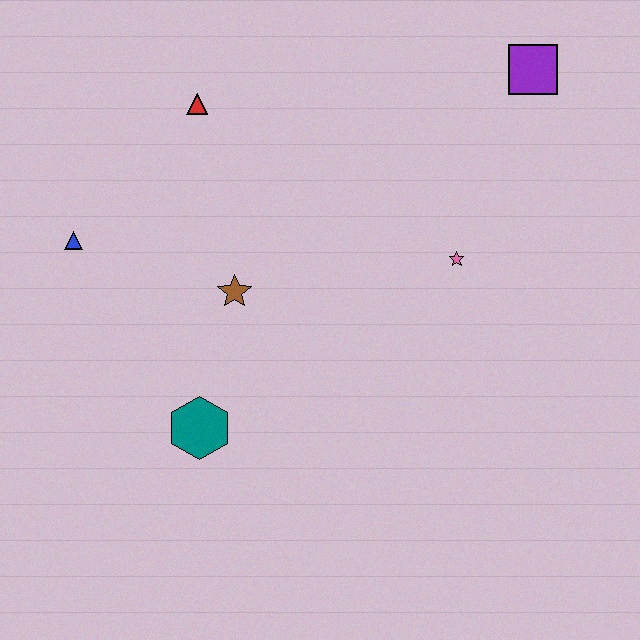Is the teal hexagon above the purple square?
No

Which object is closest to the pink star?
The purple square is closest to the pink star.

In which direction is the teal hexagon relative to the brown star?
The teal hexagon is below the brown star.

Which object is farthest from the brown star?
The purple square is farthest from the brown star.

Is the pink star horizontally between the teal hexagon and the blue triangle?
No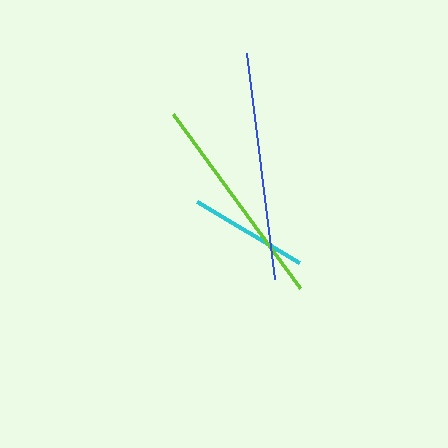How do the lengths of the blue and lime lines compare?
The blue and lime lines are approximately the same length.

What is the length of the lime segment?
The lime segment is approximately 215 pixels long.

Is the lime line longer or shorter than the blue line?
The blue line is longer than the lime line.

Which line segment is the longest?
The blue line is the longest at approximately 227 pixels.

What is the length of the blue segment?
The blue segment is approximately 227 pixels long.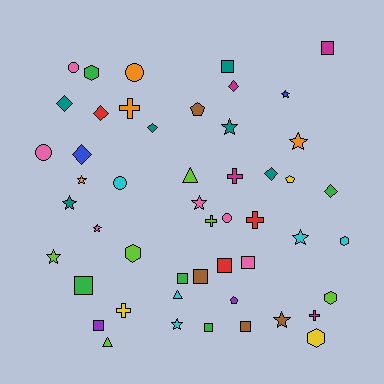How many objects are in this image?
There are 50 objects.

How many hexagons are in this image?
There are 5 hexagons.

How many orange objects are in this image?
There are 4 orange objects.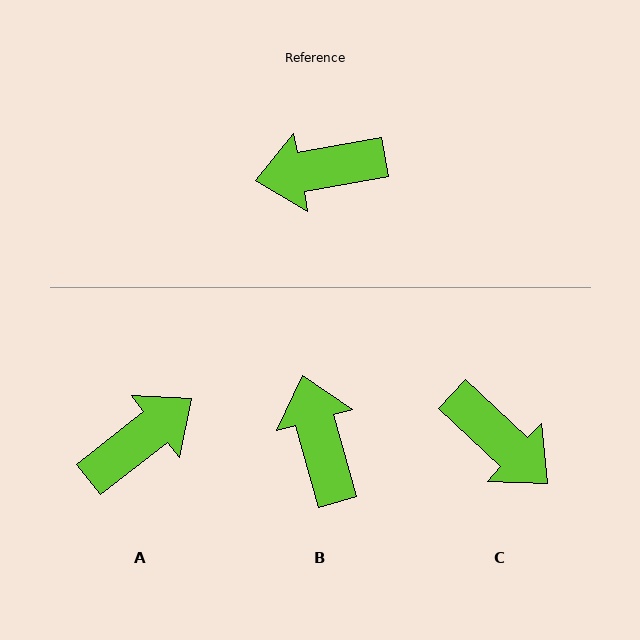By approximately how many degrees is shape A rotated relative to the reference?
Approximately 152 degrees clockwise.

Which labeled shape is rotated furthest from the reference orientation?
A, about 152 degrees away.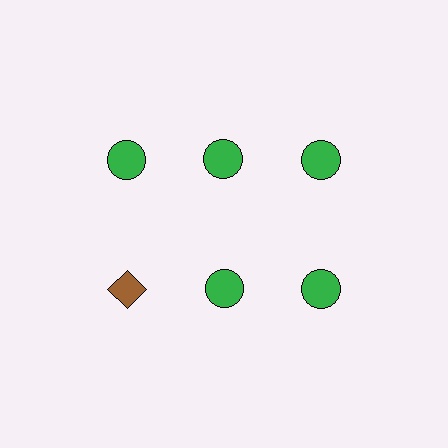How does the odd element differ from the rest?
It differs in both color (brown instead of green) and shape (diamond instead of circle).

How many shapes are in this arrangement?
There are 6 shapes arranged in a grid pattern.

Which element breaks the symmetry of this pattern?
The brown diamond in the second row, leftmost column breaks the symmetry. All other shapes are green circles.